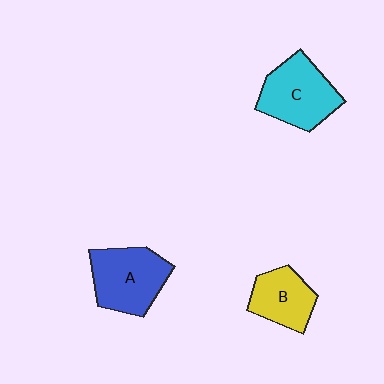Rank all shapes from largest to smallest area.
From largest to smallest: C (cyan), A (blue), B (yellow).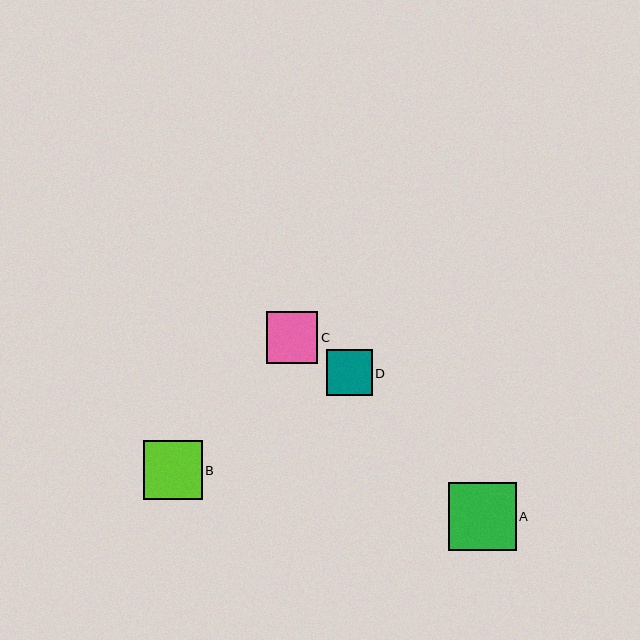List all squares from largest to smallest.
From largest to smallest: A, B, C, D.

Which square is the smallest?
Square D is the smallest with a size of approximately 46 pixels.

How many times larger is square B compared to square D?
Square B is approximately 1.3 times the size of square D.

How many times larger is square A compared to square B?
Square A is approximately 1.2 times the size of square B.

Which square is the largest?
Square A is the largest with a size of approximately 68 pixels.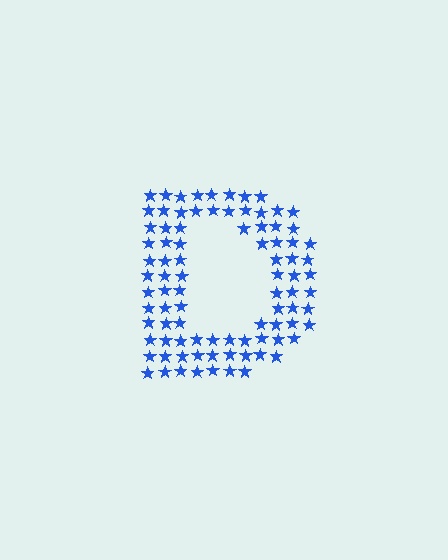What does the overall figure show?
The overall figure shows the letter D.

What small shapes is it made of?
It is made of small stars.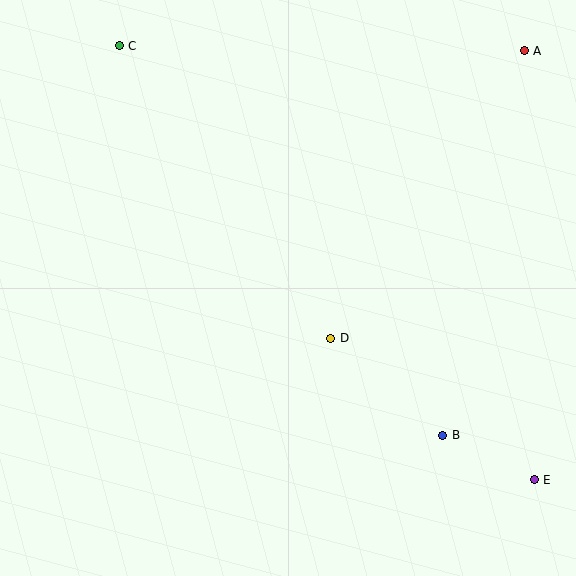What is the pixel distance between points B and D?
The distance between B and D is 148 pixels.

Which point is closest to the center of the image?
Point D at (331, 339) is closest to the center.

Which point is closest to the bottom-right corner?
Point E is closest to the bottom-right corner.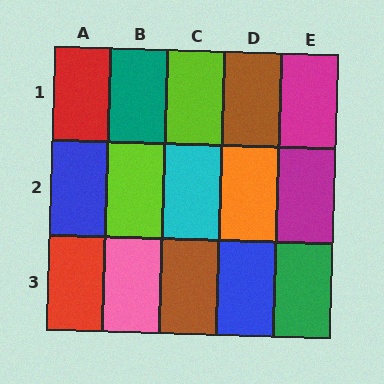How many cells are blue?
2 cells are blue.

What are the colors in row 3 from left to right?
Red, pink, brown, blue, green.